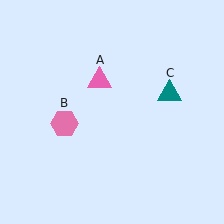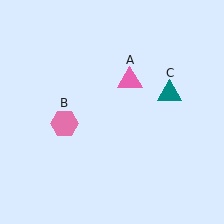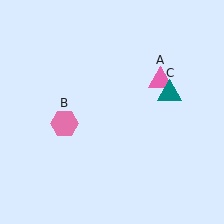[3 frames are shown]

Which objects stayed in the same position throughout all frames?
Pink hexagon (object B) and teal triangle (object C) remained stationary.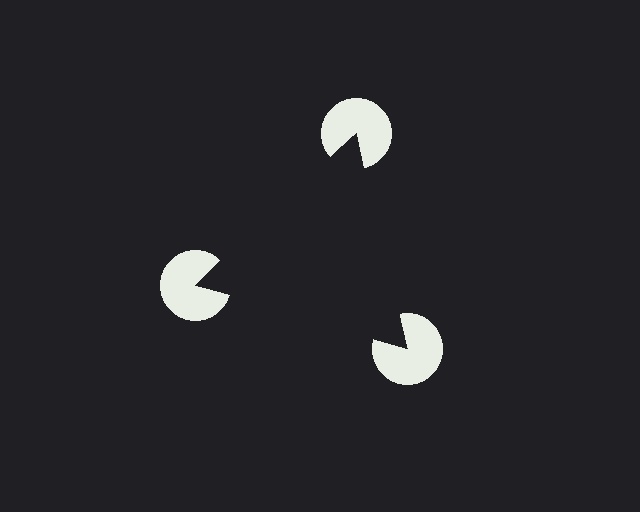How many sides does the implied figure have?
3 sides.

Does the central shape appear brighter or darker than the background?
It typically appears slightly darker than the background, even though no actual brightness change is drawn.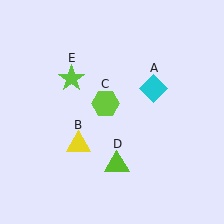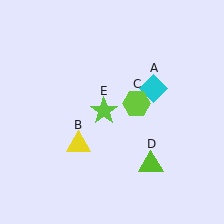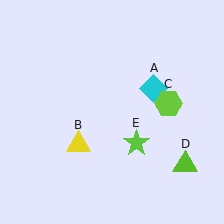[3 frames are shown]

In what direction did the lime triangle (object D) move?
The lime triangle (object D) moved right.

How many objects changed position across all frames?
3 objects changed position: lime hexagon (object C), lime triangle (object D), lime star (object E).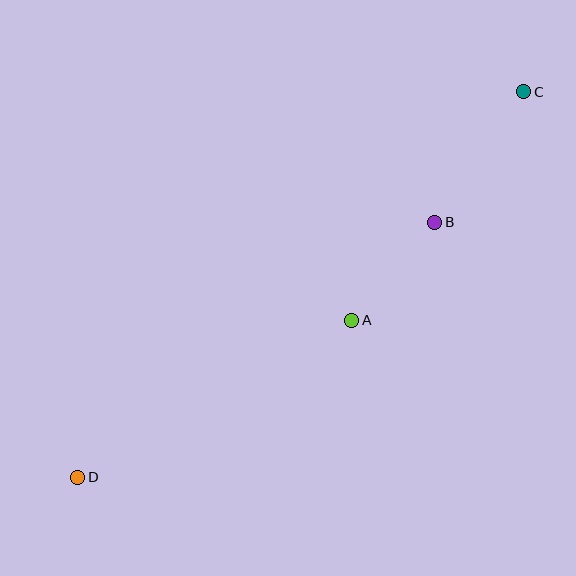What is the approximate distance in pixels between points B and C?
The distance between B and C is approximately 158 pixels.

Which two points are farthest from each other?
Points C and D are farthest from each other.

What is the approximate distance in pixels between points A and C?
The distance between A and C is approximately 286 pixels.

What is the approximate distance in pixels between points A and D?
The distance between A and D is approximately 316 pixels.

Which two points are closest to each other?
Points A and B are closest to each other.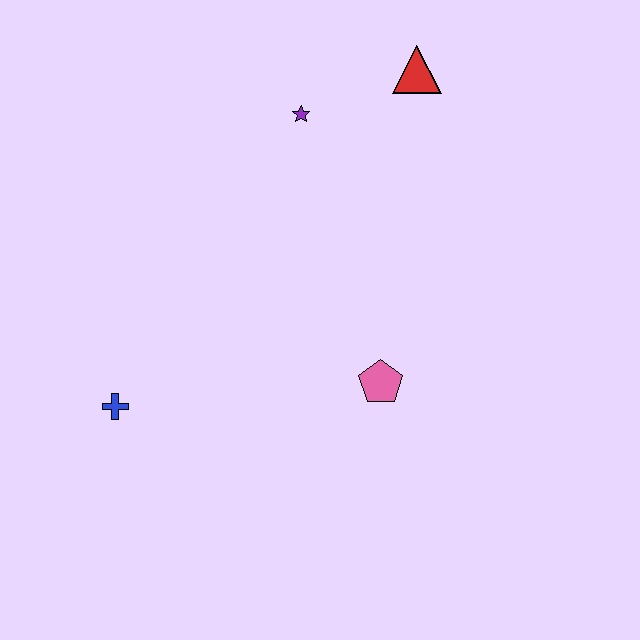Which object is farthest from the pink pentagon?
The red triangle is farthest from the pink pentagon.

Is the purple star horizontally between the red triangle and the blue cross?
Yes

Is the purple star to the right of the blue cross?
Yes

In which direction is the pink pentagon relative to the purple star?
The pink pentagon is below the purple star.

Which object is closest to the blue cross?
The pink pentagon is closest to the blue cross.